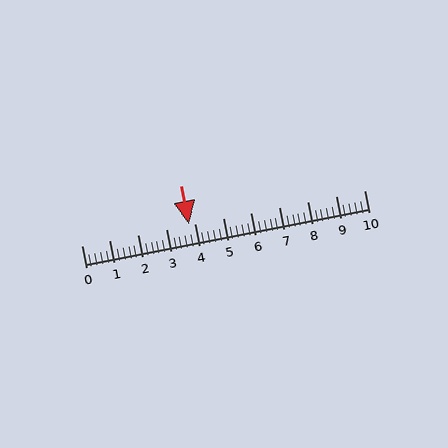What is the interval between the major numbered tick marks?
The major tick marks are spaced 1 units apart.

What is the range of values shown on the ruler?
The ruler shows values from 0 to 10.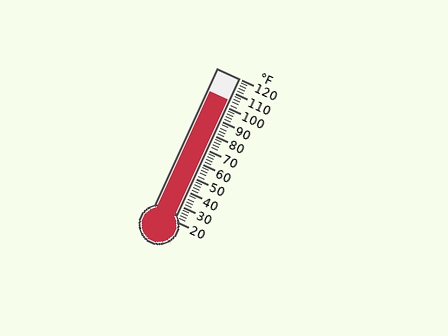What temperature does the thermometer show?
The thermometer shows approximately 104°F.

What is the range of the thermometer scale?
The thermometer scale ranges from 20°F to 120°F.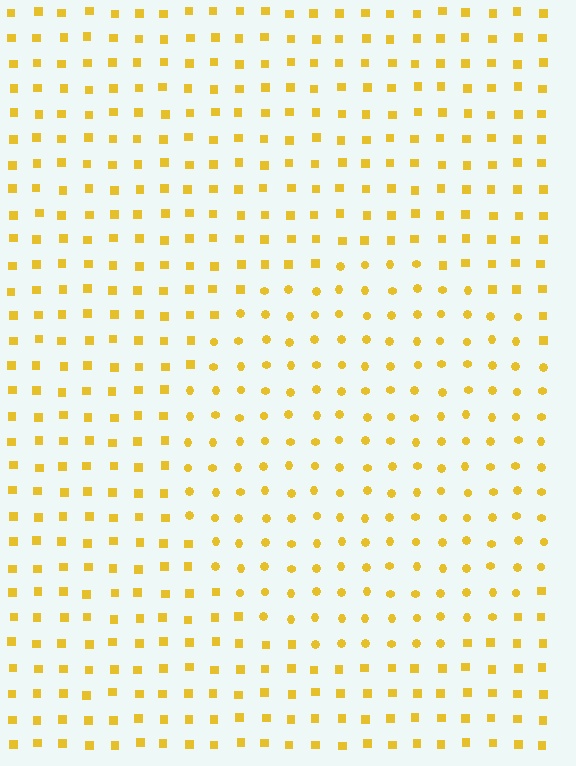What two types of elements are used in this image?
The image uses circles inside the circle region and squares outside it.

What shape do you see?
I see a circle.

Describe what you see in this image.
The image is filled with small yellow elements arranged in a uniform grid. A circle-shaped region contains circles, while the surrounding area contains squares. The boundary is defined purely by the change in element shape.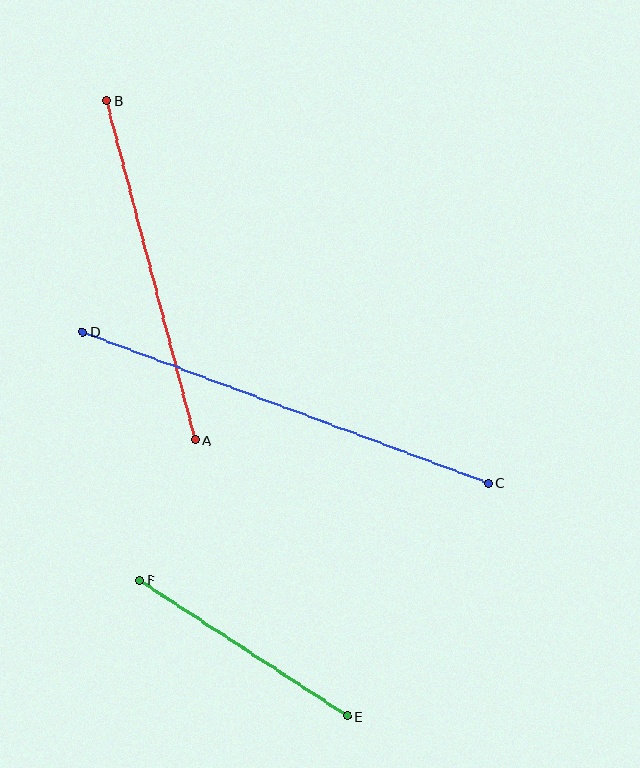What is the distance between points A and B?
The distance is approximately 350 pixels.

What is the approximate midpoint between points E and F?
The midpoint is at approximately (244, 648) pixels.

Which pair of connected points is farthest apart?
Points C and D are farthest apart.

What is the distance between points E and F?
The distance is approximately 248 pixels.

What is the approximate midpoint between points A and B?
The midpoint is at approximately (151, 270) pixels.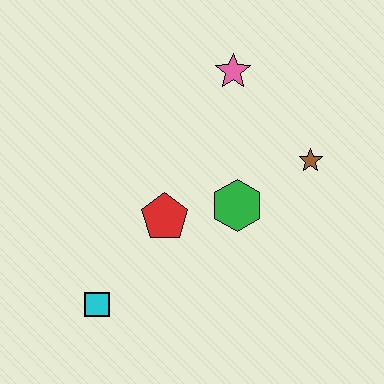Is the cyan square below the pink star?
Yes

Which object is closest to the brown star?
The green hexagon is closest to the brown star.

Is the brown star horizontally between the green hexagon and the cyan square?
No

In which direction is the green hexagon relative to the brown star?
The green hexagon is to the left of the brown star.